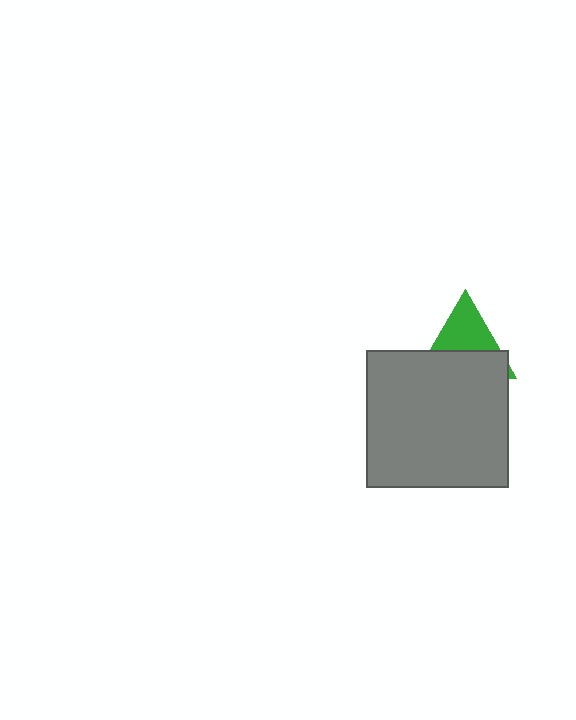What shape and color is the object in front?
The object in front is a gray rectangle.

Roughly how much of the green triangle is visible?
About half of it is visible (roughly 46%).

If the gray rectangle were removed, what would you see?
You would see the complete green triangle.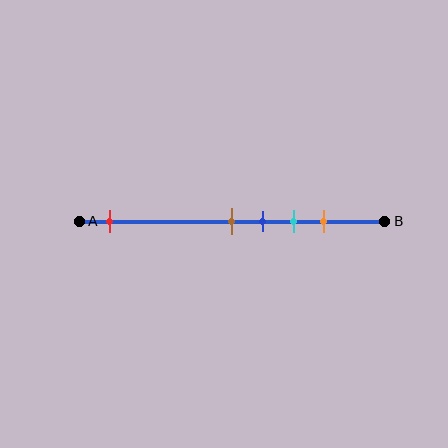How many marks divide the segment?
There are 5 marks dividing the segment.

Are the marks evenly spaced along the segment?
No, the marks are not evenly spaced.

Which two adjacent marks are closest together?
The brown and blue marks are the closest adjacent pair.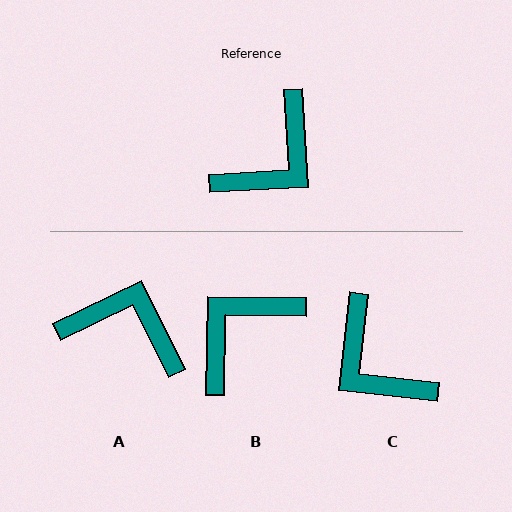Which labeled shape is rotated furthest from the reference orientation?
B, about 176 degrees away.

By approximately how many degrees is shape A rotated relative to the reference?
Approximately 113 degrees counter-clockwise.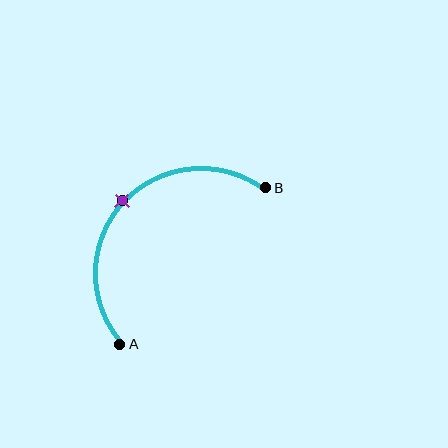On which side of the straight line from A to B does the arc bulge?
The arc bulges above and to the left of the straight line connecting A and B.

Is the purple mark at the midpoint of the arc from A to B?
Yes. The purple mark lies on the arc at equal arc-length from both A and B — it is the arc midpoint.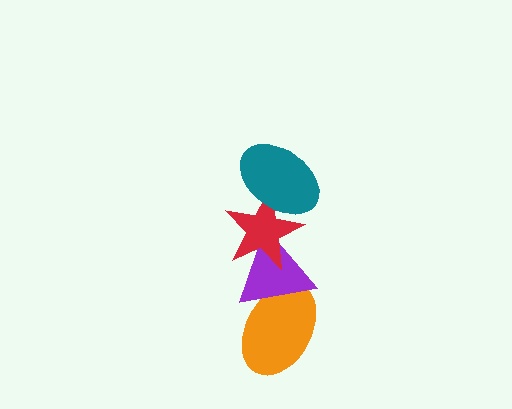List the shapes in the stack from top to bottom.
From top to bottom: the teal ellipse, the red star, the purple triangle, the orange ellipse.